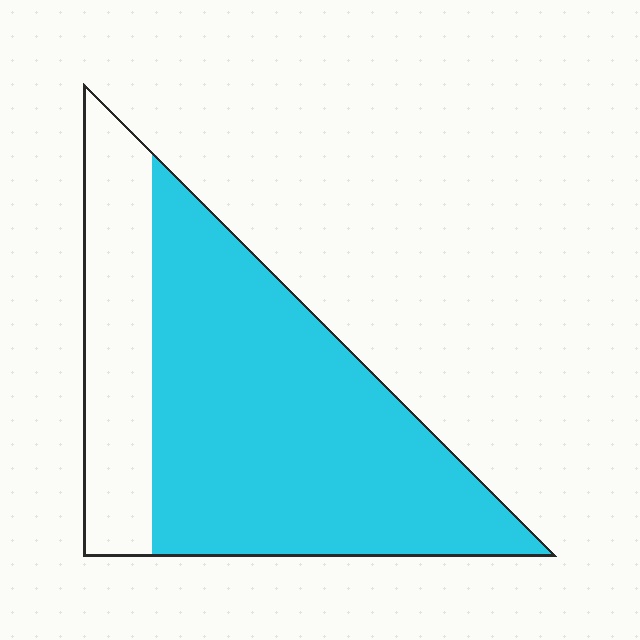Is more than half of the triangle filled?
Yes.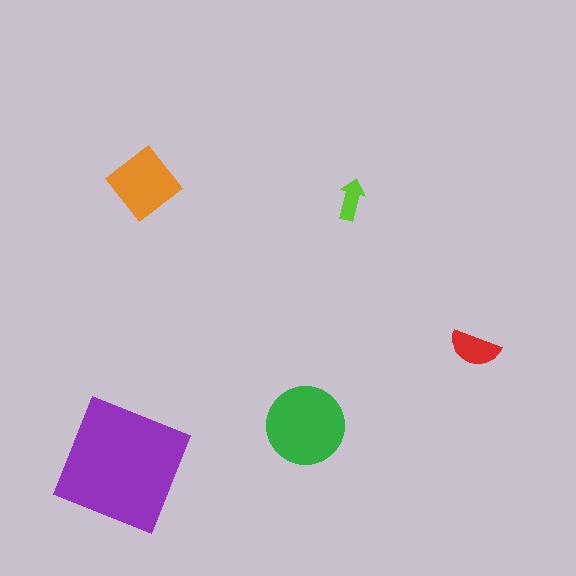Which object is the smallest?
The lime arrow.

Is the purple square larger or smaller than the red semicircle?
Larger.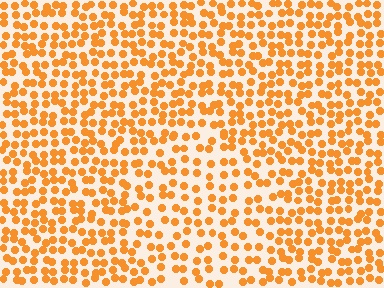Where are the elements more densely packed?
The elements are more densely packed outside the circle boundary.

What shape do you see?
I see a circle.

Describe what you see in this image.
The image contains small orange elements arranged at two different densities. A circle-shaped region is visible where the elements are less densely packed than the surrounding area.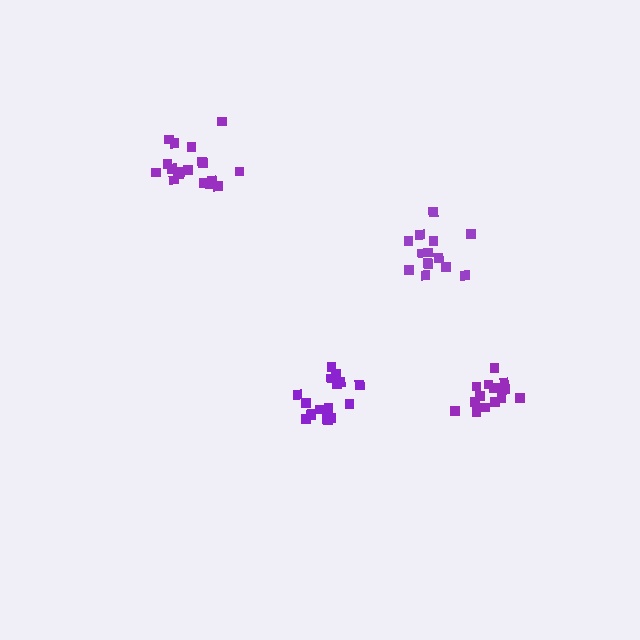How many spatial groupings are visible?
There are 4 spatial groupings.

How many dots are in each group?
Group 1: 14 dots, Group 2: 18 dots, Group 3: 17 dots, Group 4: 15 dots (64 total).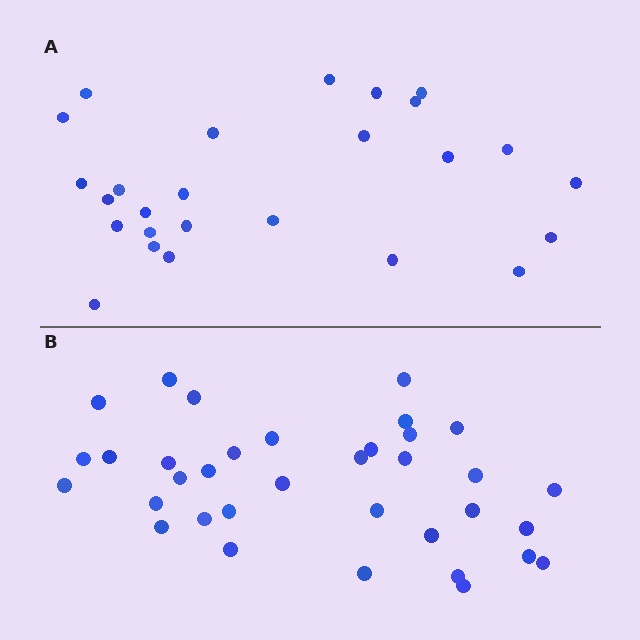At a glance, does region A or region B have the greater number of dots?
Region B (the bottom region) has more dots.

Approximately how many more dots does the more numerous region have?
Region B has roughly 8 or so more dots than region A.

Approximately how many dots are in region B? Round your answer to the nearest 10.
About 40 dots. (The exact count is 35, which rounds to 40.)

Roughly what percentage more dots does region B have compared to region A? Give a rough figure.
About 35% more.